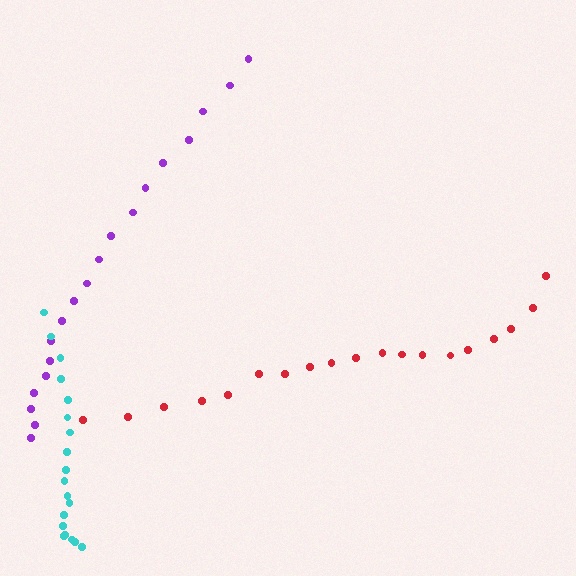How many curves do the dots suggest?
There are 3 distinct paths.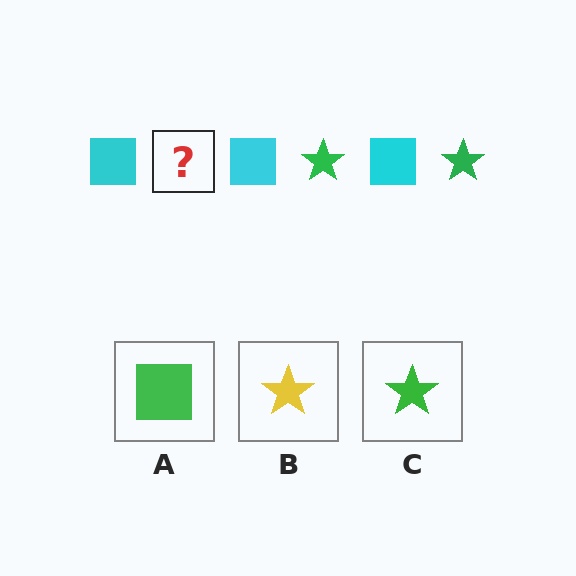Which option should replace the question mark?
Option C.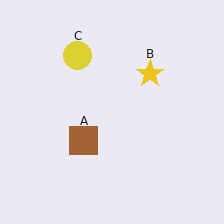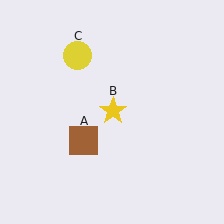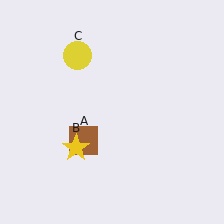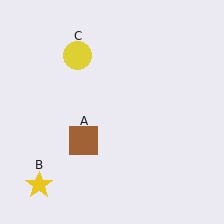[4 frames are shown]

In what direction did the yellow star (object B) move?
The yellow star (object B) moved down and to the left.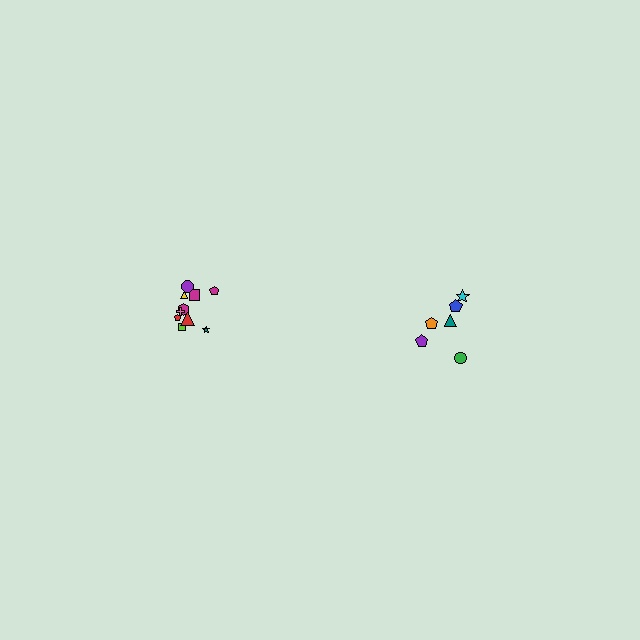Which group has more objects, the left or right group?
The left group.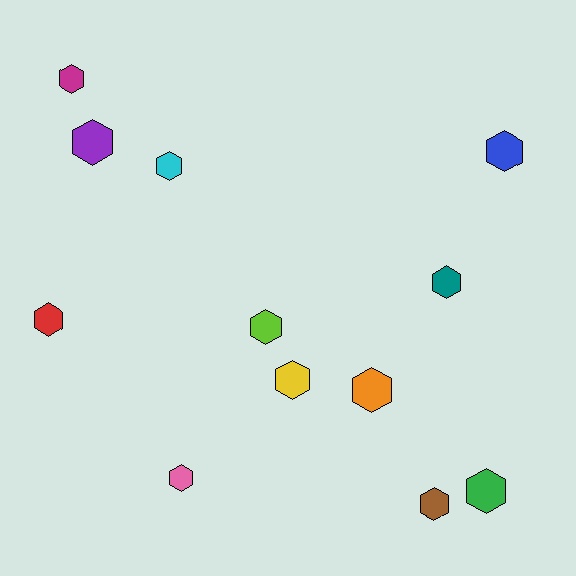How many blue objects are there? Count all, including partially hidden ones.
There is 1 blue object.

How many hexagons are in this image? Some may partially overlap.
There are 12 hexagons.